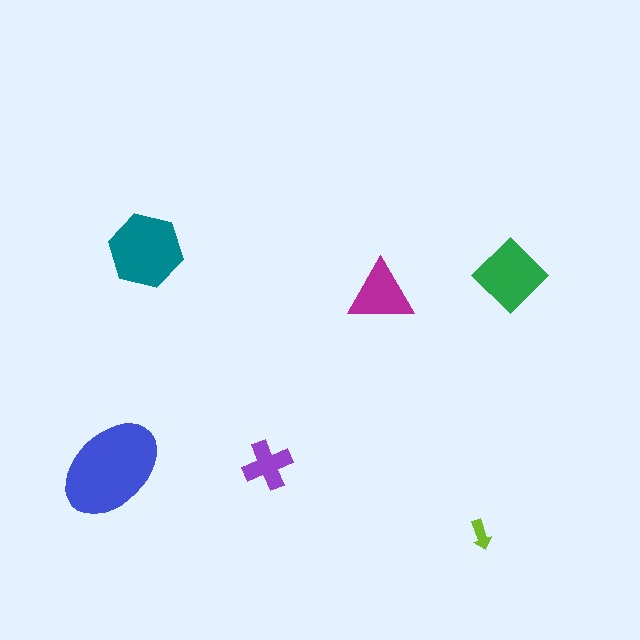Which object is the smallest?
The lime arrow.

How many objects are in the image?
There are 6 objects in the image.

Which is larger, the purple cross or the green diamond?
The green diamond.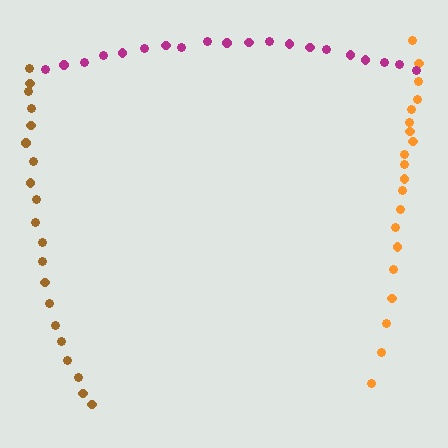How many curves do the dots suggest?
There are 3 distinct paths.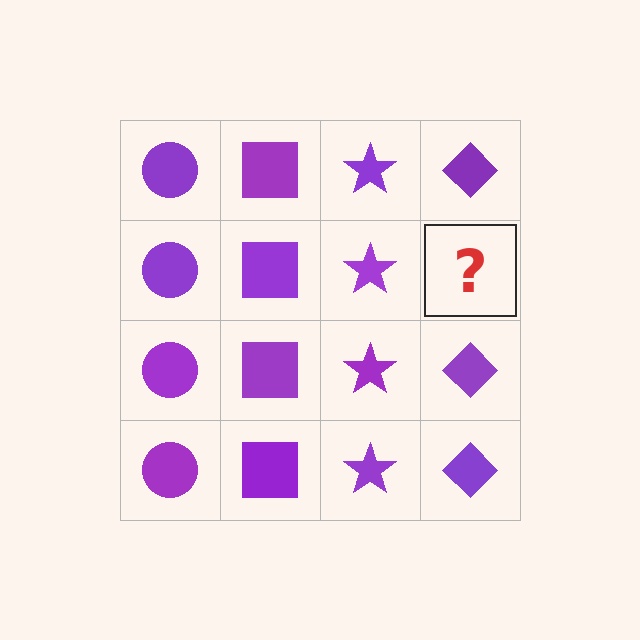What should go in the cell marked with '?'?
The missing cell should contain a purple diamond.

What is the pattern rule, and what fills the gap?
The rule is that each column has a consistent shape. The gap should be filled with a purple diamond.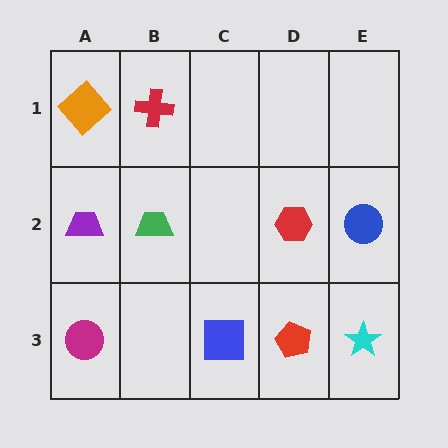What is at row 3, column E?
A cyan star.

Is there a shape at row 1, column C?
No, that cell is empty.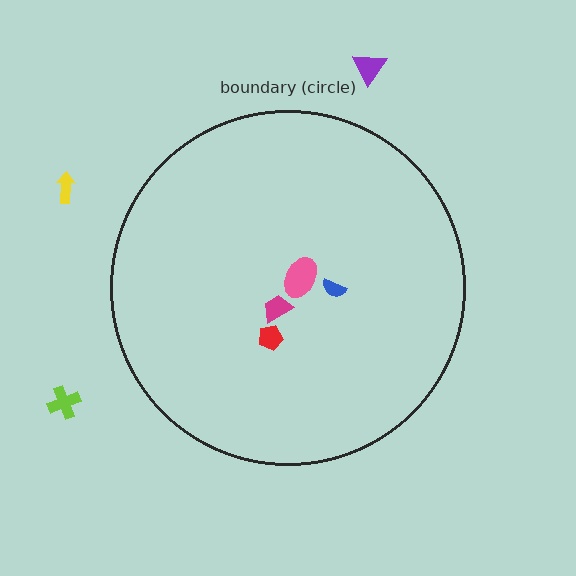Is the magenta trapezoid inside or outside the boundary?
Inside.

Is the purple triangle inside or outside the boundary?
Outside.